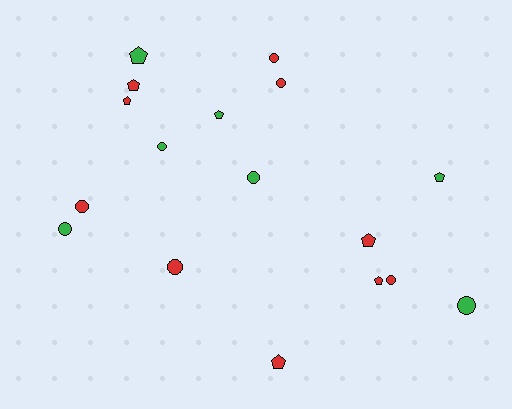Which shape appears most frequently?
Circle, with 9 objects.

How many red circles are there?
There are 5 red circles.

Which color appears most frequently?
Red, with 10 objects.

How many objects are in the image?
There are 17 objects.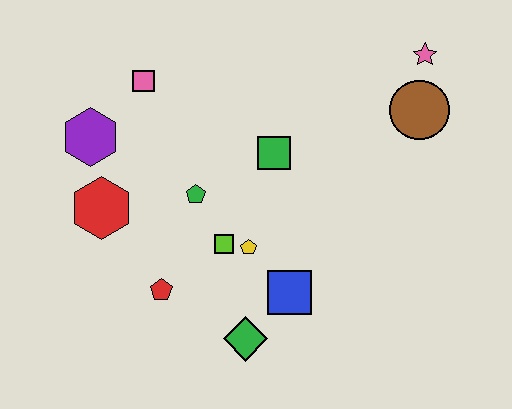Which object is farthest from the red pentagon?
The pink star is farthest from the red pentagon.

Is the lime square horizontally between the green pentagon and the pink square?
No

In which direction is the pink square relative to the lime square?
The pink square is above the lime square.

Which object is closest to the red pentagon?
The lime square is closest to the red pentagon.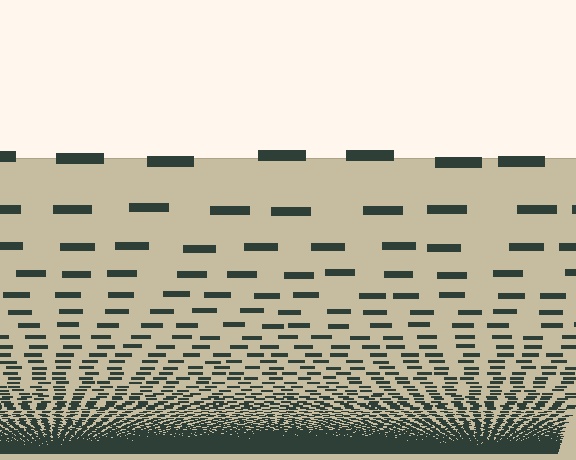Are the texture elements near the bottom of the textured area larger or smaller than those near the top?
Smaller. The gradient is inverted — elements near the bottom are smaller and denser.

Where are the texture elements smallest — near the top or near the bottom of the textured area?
Near the bottom.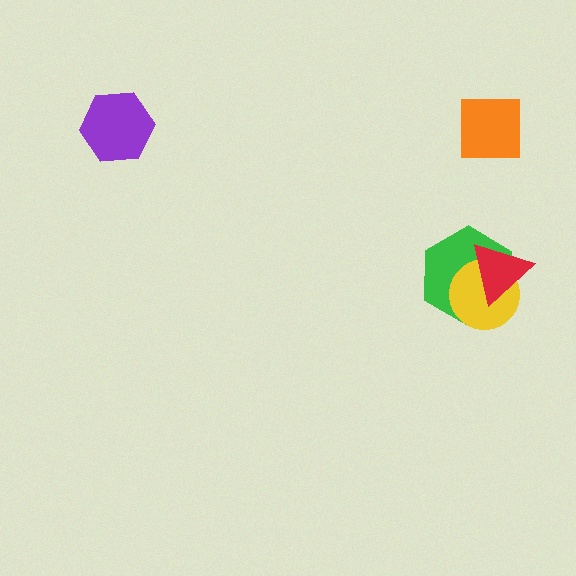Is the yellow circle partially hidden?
Yes, it is partially covered by another shape.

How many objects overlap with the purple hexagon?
0 objects overlap with the purple hexagon.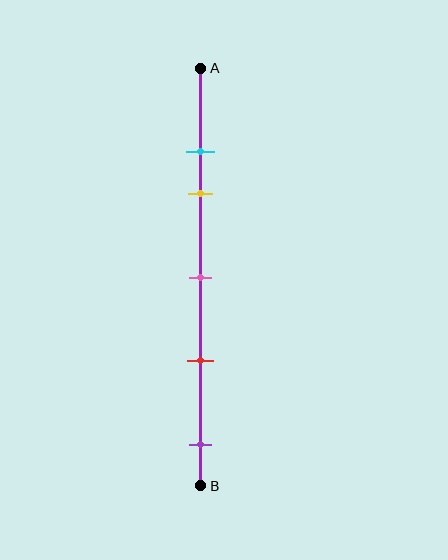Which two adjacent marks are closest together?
The cyan and yellow marks are the closest adjacent pair.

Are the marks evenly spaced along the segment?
No, the marks are not evenly spaced.